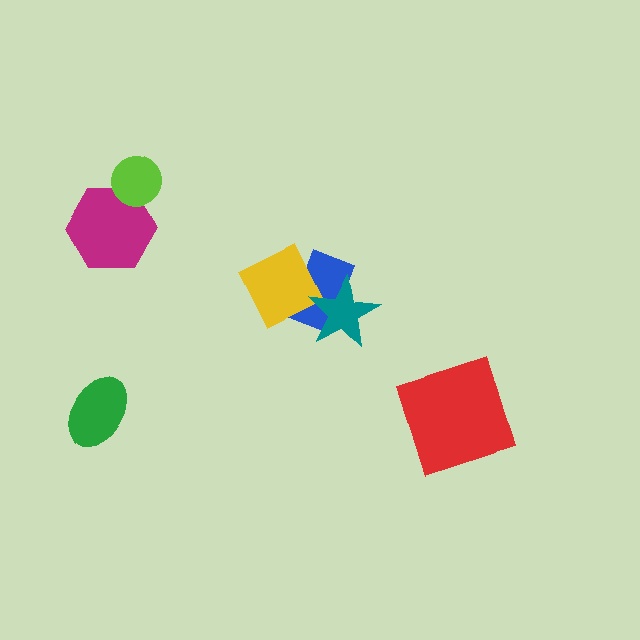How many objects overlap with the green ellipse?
0 objects overlap with the green ellipse.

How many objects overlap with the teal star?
2 objects overlap with the teal star.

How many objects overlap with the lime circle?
1 object overlaps with the lime circle.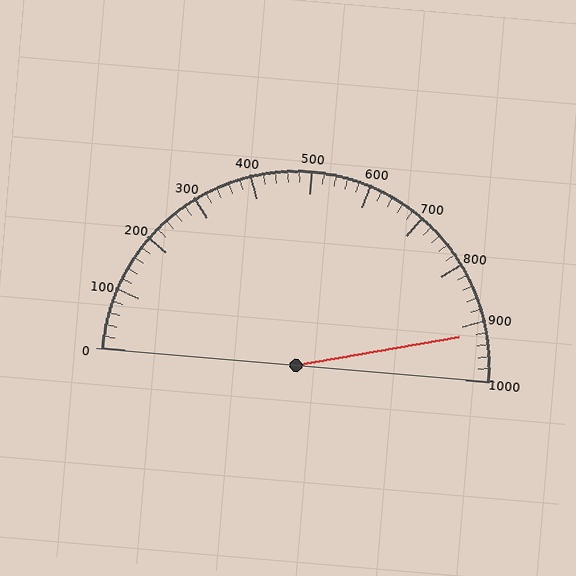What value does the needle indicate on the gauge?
The needle indicates approximately 920.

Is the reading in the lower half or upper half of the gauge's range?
The reading is in the upper half of the range (0 to 1000).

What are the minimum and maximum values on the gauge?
The gauge ranges from 0 to 1000.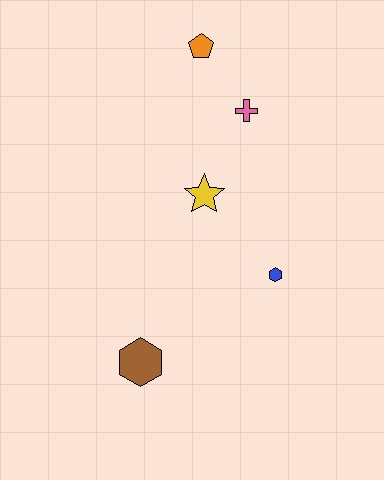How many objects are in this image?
There are 5 objects.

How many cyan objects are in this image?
There are no cyan objects.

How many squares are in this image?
There are no squares.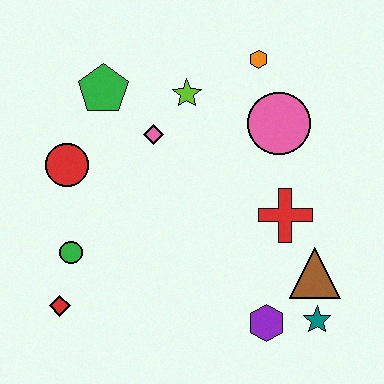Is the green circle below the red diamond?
No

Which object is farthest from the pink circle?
The red diamond is farthest from the pink circle.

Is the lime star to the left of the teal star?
Yes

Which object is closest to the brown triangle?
The teal star is closest to the brown triangle.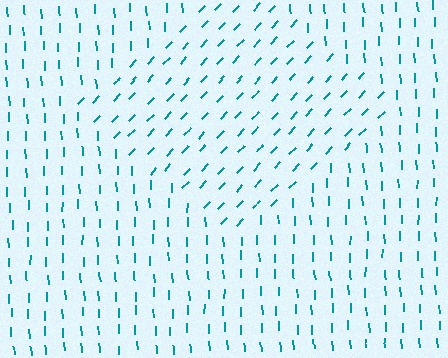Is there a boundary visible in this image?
Yes, there is a texture boundary formed by a change in line orientation.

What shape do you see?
I see a diamond.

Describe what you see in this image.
The image is filled with small teal line segments. A diamond region in the image has lines oriented differently from the surrounding lines, creating a visible texture boundary.